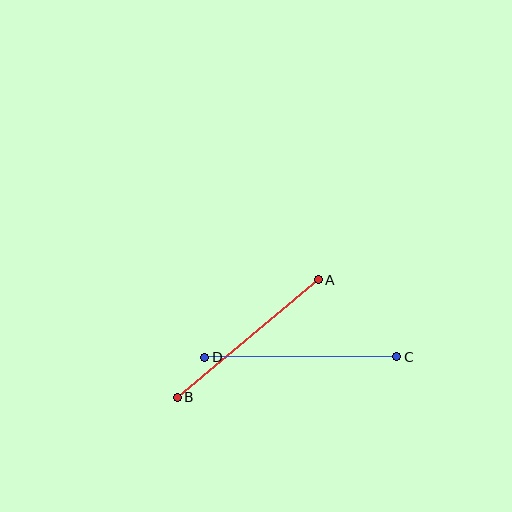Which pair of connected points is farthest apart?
Points C and D are farthest apart.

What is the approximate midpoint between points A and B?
The midpoint is at approximately (248, 338) pixels.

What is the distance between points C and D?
The distance is approximately 192 pixels.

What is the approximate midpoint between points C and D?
The midpoint is at approximately (301, 357) pixels.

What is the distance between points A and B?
The distance is approximately 183 pixels.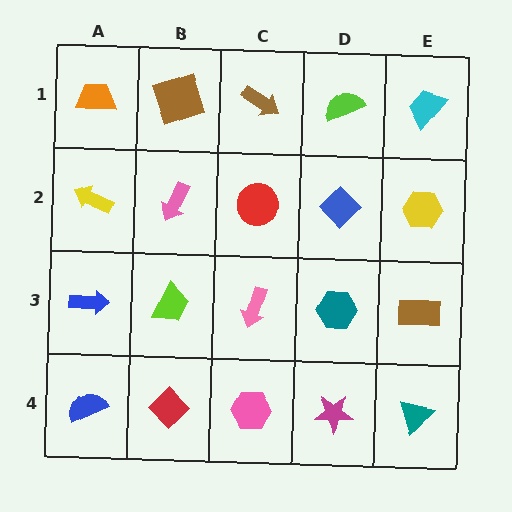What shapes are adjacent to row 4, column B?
A lime trapezoid (row 3, column B), a blue semicircle (row 4, column A), a pink hexagon (row 4, column C).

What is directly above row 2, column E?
A cyan trapezoid.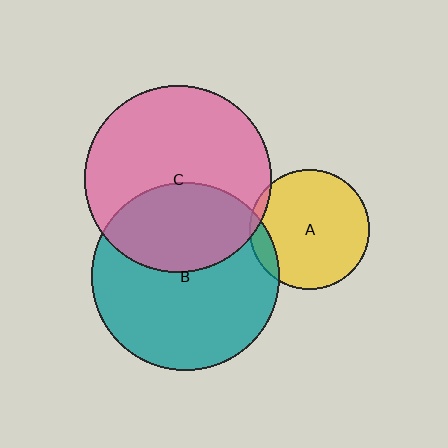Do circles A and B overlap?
Yes.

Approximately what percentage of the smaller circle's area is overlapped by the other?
Approximately 10%.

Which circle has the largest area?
Circle B (teal).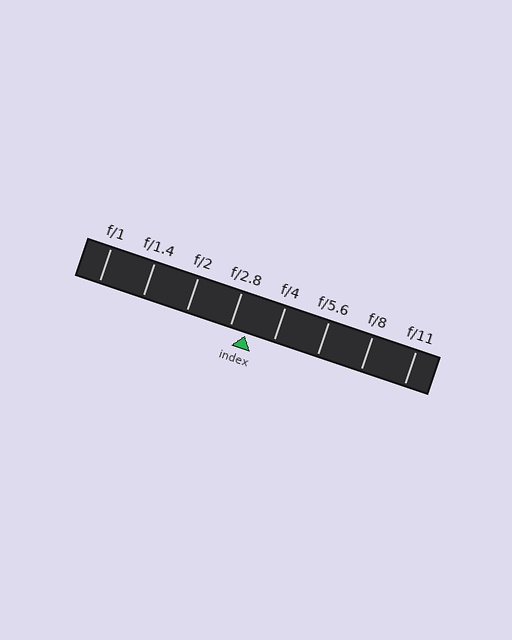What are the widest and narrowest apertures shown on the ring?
The widest aperture shown is f/1 and the narrowest is f/11.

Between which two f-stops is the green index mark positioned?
The index mark is between f/2.8 and f/4.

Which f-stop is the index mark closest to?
The index mark is closest to f/2.8.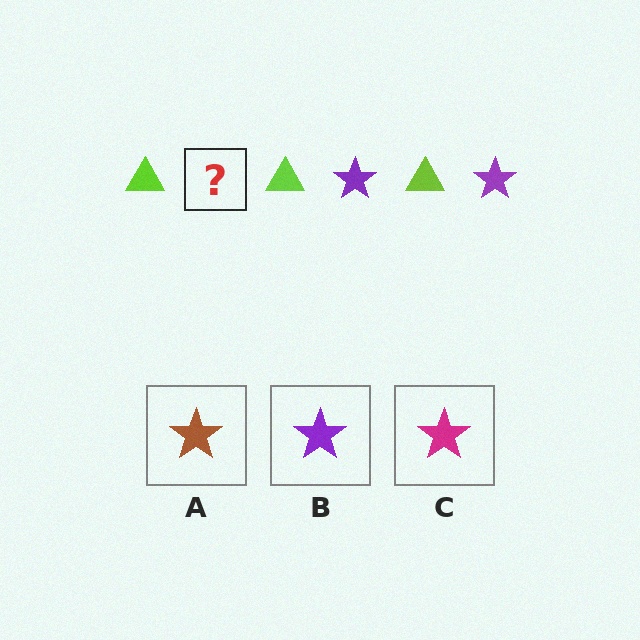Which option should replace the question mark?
Option B.